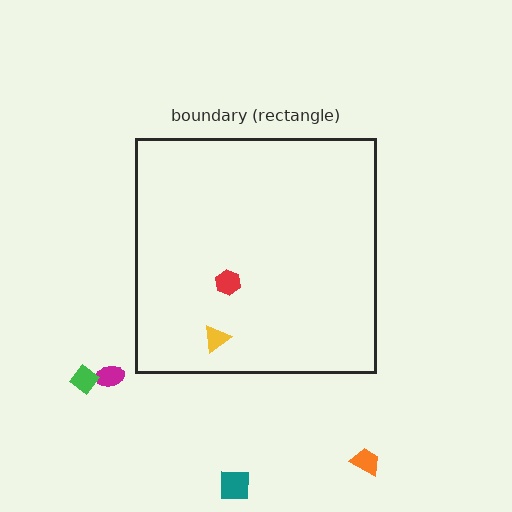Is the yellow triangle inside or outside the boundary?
Inside.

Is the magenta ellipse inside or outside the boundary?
Outside.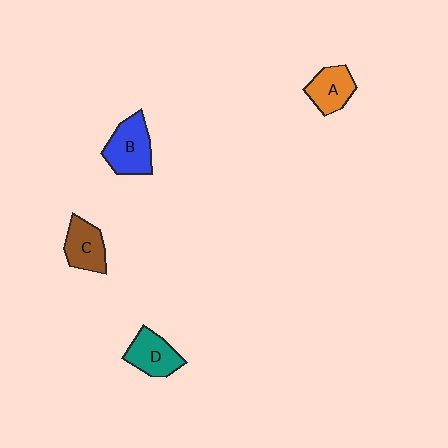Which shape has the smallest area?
Shape A (orange).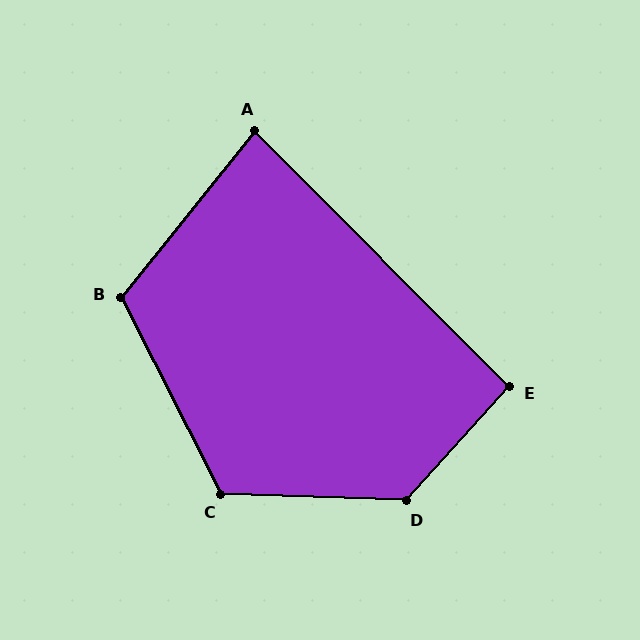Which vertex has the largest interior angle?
D, at approximately 130 degrees.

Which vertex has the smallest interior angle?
A, at approximately 84 degrees.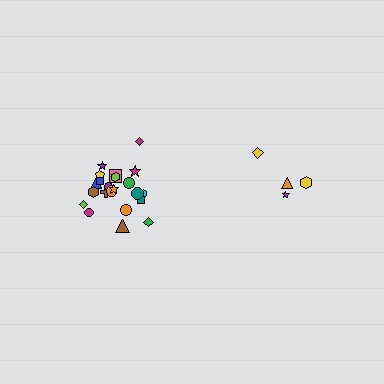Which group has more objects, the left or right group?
The left group.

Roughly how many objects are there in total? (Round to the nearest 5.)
Roughly 25 objects in total.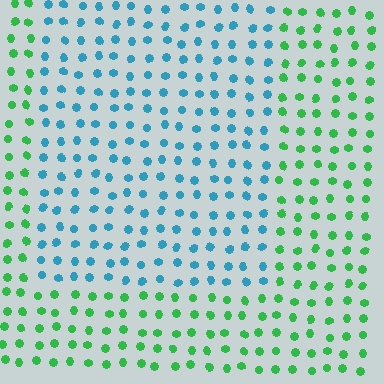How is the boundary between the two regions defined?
The boundary is defined purely by a slight shift in hue (about 63 degrees). Spacing, size, and orientation are identical on both sides.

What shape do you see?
I see a rectangle.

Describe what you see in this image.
The image is filled with small green elements in a uniform arrangement. A rectangle-shaped region is visible where the elements are tinted to a slightly different hue, forming a subtle color boundary.